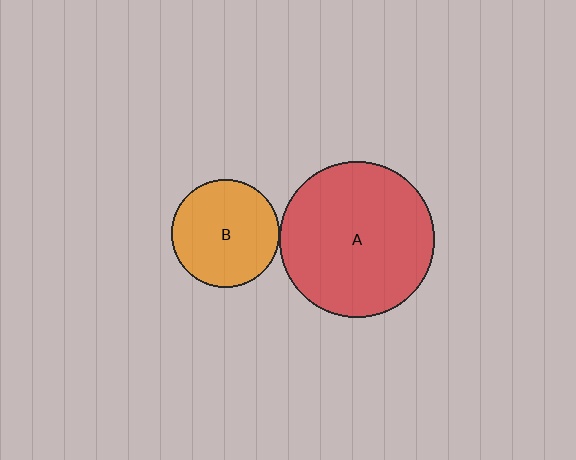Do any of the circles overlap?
No, none of the circles overlap.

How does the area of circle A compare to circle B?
Approximately 2.1 times.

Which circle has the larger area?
Circle A (red).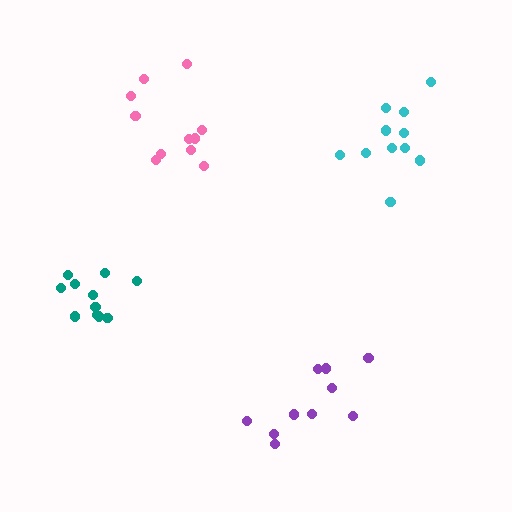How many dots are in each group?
Group 1: 10 dots, Group 2: 11 dots, Group 3: 11 dots, Group 4: 11 dots (43 total).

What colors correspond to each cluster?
The clusters are colored: purple, pink, cyan, teal.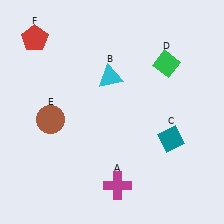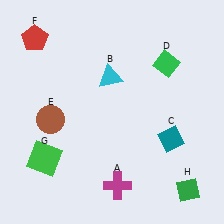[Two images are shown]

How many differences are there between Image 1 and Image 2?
There are 2 differences between the two images.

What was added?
A green square (G), a green diamond (H) were added in Image 2.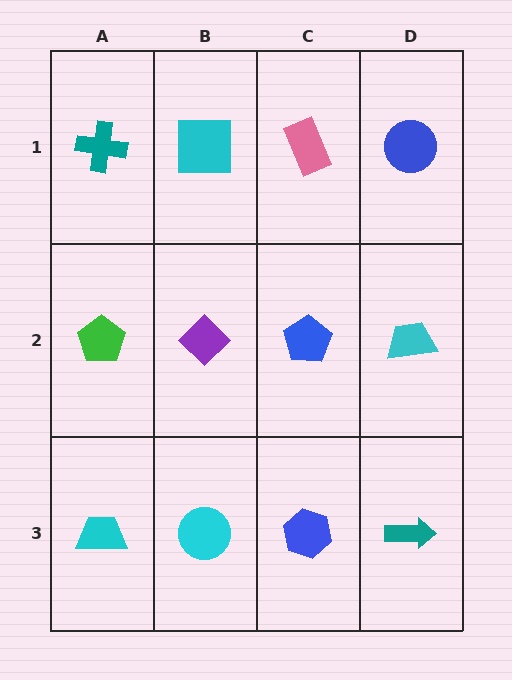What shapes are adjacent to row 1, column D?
A cyan trapezoid (row 2, column D), a pink rectangle (row 1, column C).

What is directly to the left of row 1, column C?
A cyan square.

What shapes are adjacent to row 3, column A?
A green pentagon (row 2, column A), a cyan circle (row 3, column B).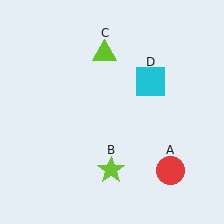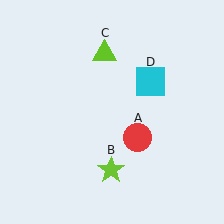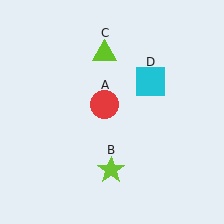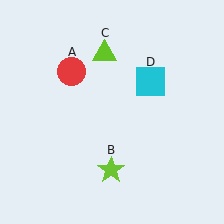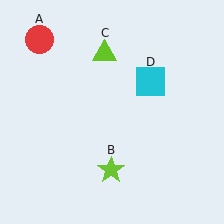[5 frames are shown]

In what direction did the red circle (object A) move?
The red circle (object A) moved up and to the left.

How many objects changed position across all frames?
1 object changed position: red circle (object A).